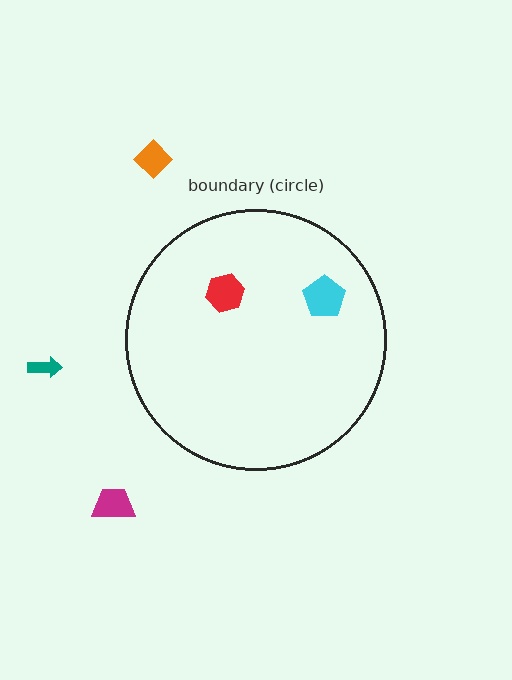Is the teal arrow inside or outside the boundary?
Outside.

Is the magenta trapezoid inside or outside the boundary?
Outside.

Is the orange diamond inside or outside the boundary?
Outside.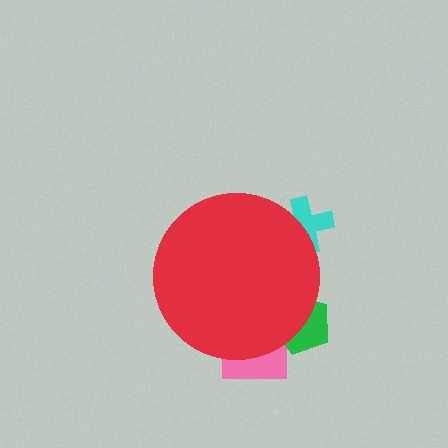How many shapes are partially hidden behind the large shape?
3 shapes are partially hidden.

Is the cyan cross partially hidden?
Yes, the cyan cross is partially hidden behind the red circle.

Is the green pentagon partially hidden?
Yes, the green pentagon is partially hidden behind the red circle.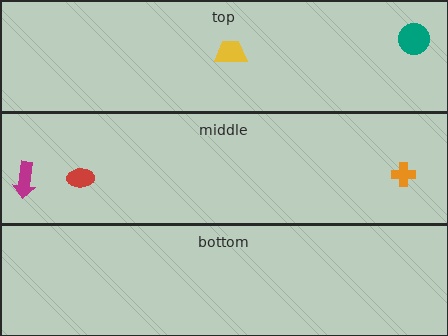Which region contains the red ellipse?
The middle region.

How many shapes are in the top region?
2.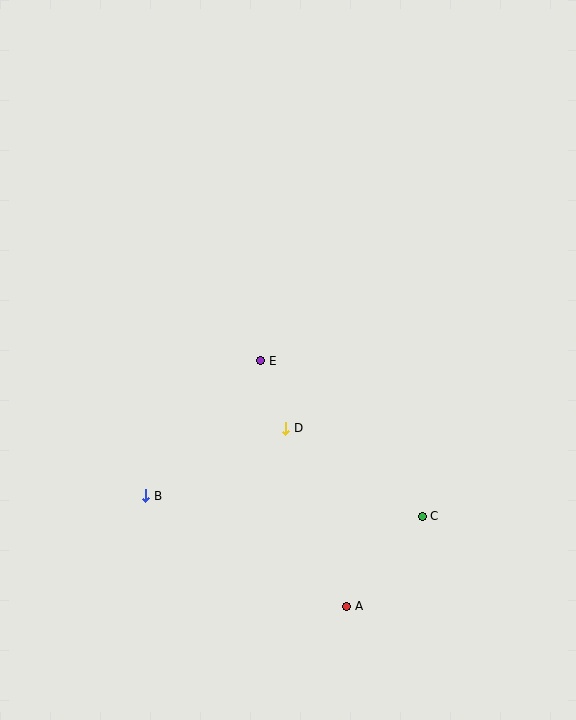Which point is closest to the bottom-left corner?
Point B is closest to the bottom-left corner.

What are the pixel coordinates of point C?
Point C is at (422, 516).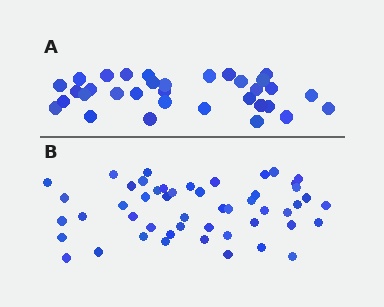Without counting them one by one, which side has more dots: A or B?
Region B (the bottom region) has more dots.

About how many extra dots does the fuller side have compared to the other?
Region B has approximately 15 more dots than region A.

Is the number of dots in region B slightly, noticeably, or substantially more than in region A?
Region B has substantially more. The ratio is roughly 1.5 to 1.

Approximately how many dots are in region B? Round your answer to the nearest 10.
About 50 dots.